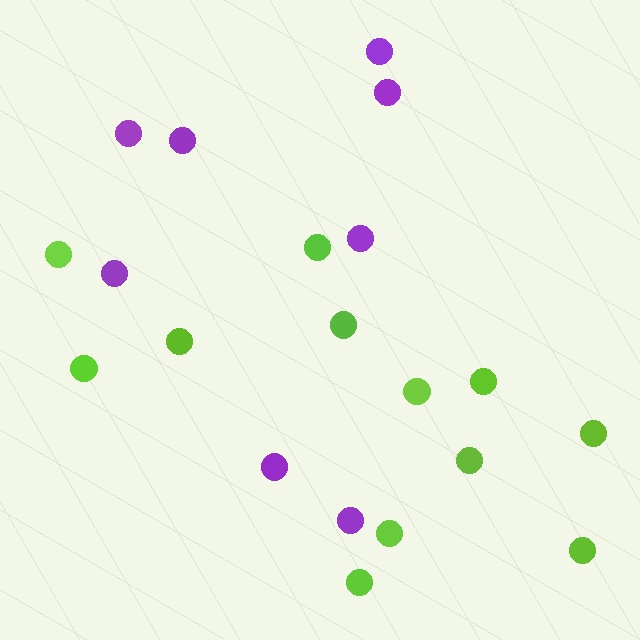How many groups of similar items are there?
There are 2 groups: one group of purple circles (8) and one group of lime circles (12).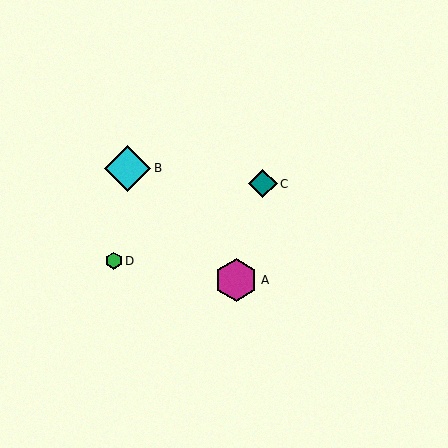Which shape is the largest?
The cyan diamond (labeled B) is the largest.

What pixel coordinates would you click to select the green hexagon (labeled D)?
Click at (114, 261) to select the green hexagon D.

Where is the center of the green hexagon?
The center of the green hexagon is at (114, 261).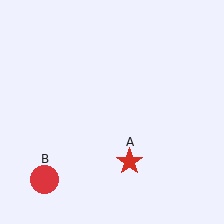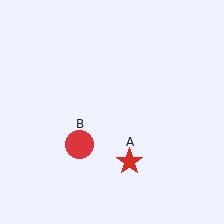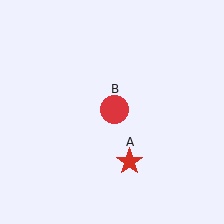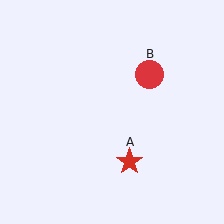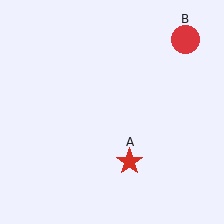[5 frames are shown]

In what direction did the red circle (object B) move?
The red circle (object B) moved up and to the right.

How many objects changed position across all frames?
1 object changed position: red circle (object B).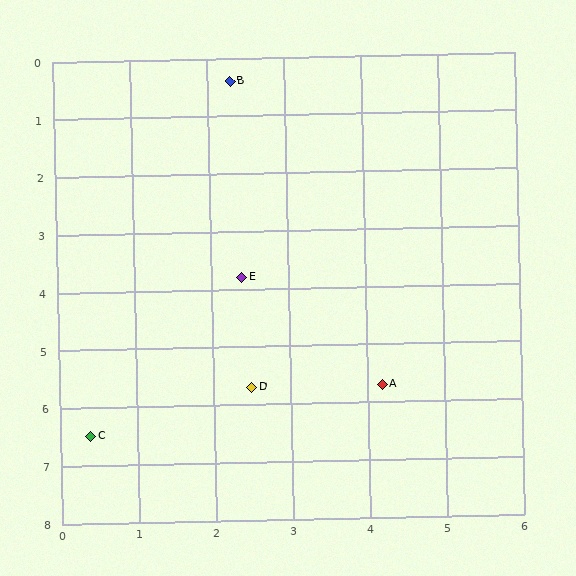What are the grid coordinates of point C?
Point C is at approximately (0.4, 6.5).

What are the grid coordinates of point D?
Point D is at approximately (2.5, 5.7).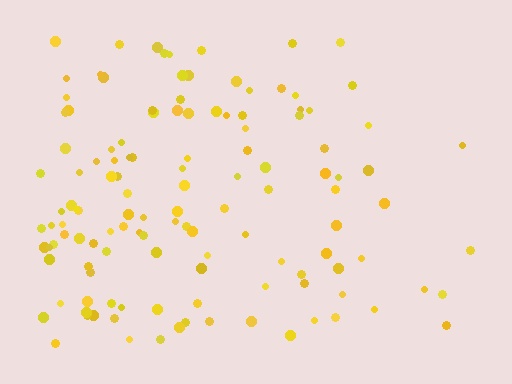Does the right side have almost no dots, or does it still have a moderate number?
Still a moderate number, just noticeably fewer than the left.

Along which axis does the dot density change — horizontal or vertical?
Horizontal.